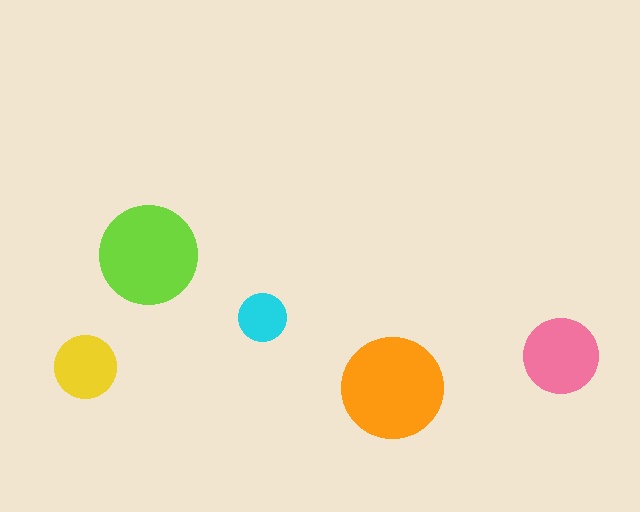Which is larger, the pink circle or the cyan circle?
The pink one.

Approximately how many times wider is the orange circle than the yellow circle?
About 1.5 times wider.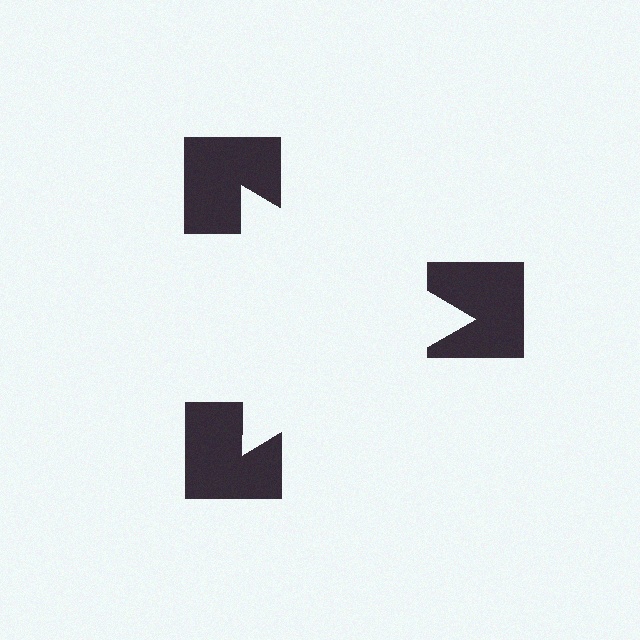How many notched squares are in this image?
There are 3 — one at each vertex of the illusory triangle.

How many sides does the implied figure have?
3 sides.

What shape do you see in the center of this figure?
An illusory triangle — its edges are inferred from the aligned wedge cuts in the notched squares, not physically drawn.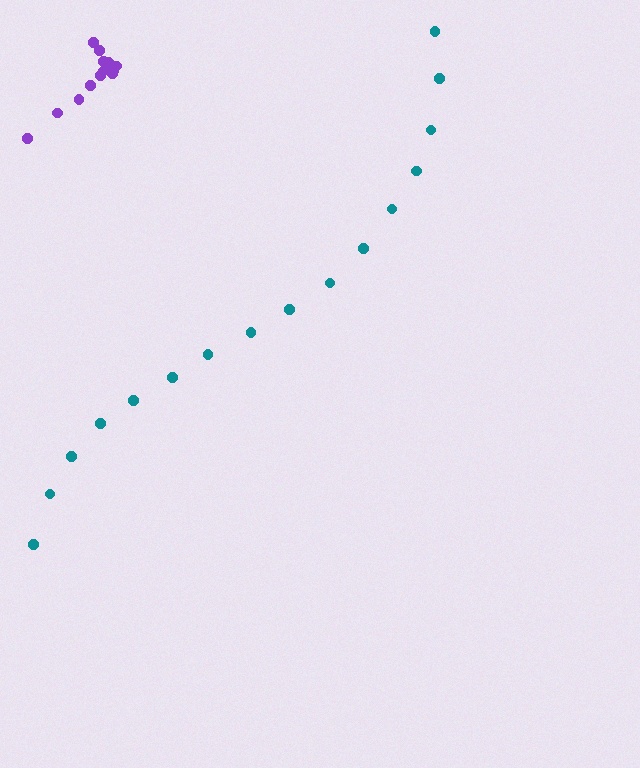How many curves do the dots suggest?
There are 2 distinct paths.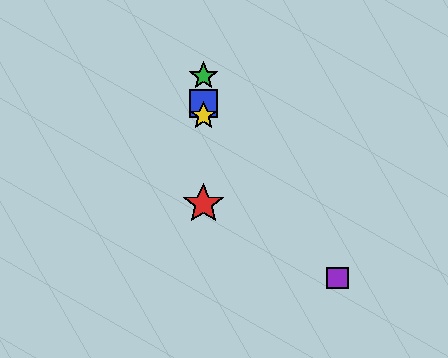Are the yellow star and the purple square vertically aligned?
No, the yellow star is at x≈203 and the purple square is at x≈338.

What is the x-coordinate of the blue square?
The blue square is at x≈203.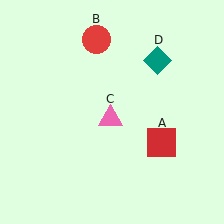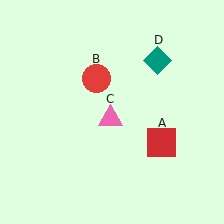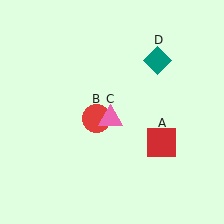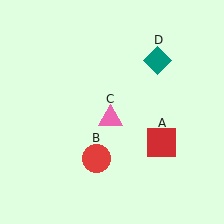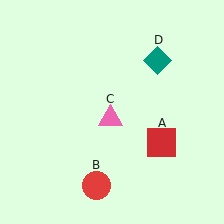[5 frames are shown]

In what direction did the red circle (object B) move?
The red circle (object B) moved down.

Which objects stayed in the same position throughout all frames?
Red square (object A) and pink triangle (object C) and teal diamond (object D) remained stationary.